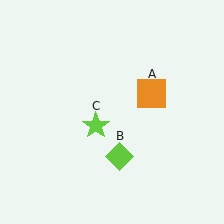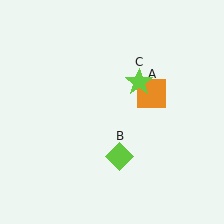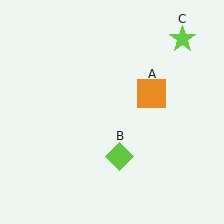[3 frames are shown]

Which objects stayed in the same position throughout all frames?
Orange square (object A) and lime diamond (object B) remained stationary.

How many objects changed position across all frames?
1 object changed position: lime star (object C).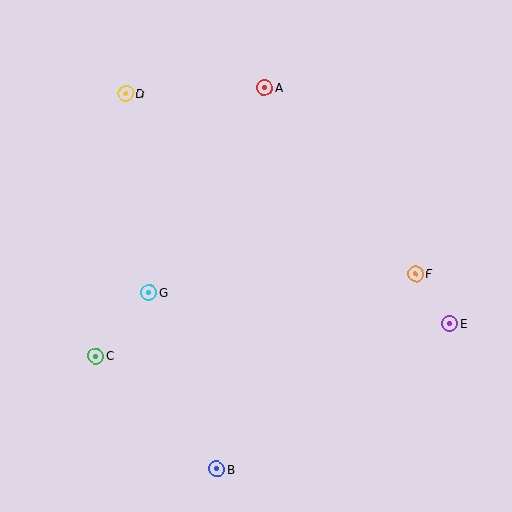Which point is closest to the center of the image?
Point G at (149, 292) is closest to the center.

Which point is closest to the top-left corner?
Point D is closest to the top-left corner.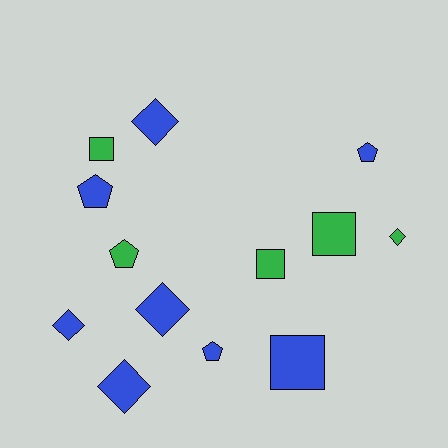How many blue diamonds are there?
There are 4 blue diamonds.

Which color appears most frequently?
Blue, with 8 objects.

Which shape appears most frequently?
Diamond, with 5 objects.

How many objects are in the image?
There are 13 objects.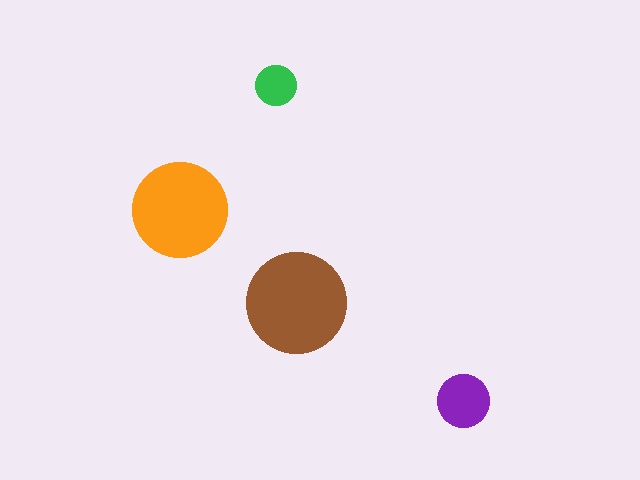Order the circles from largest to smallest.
the brown one, the orange one, the purple one, the green one.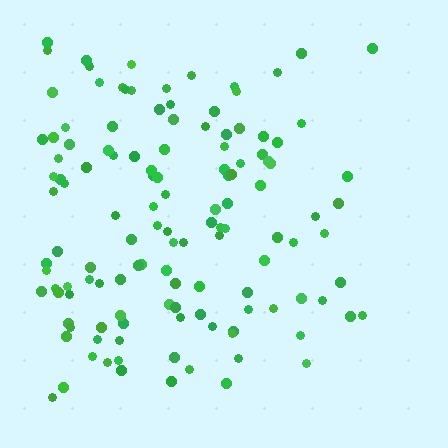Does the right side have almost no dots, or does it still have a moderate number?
Still a moderate number, just noticeably fewer than the left.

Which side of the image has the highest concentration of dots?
The left.